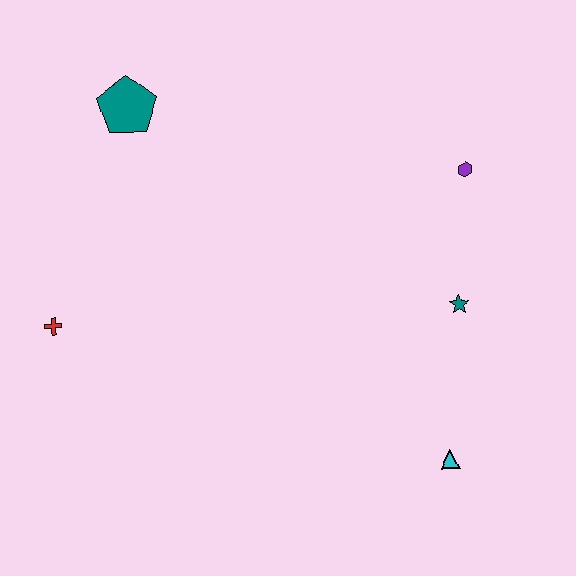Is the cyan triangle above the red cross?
No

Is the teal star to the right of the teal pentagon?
Yes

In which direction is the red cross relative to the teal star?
The red cross is to the left of the teal star.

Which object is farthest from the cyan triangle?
The teal pentagon is farthest from the cyan triangle.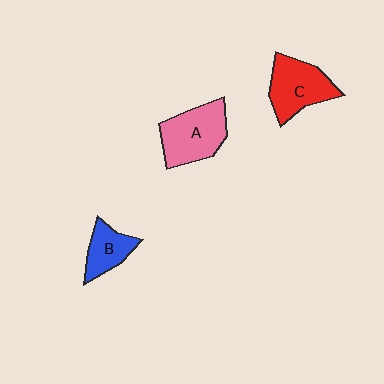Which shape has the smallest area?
Shape B (blue).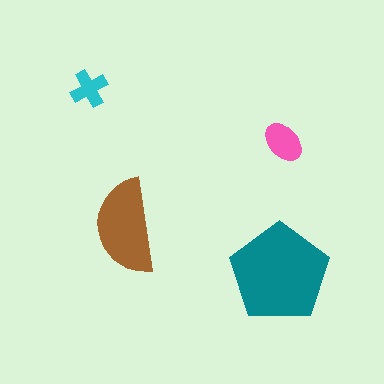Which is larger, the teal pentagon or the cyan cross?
The teal pentagon.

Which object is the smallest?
The cyan cross.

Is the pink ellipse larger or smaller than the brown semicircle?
Smaller.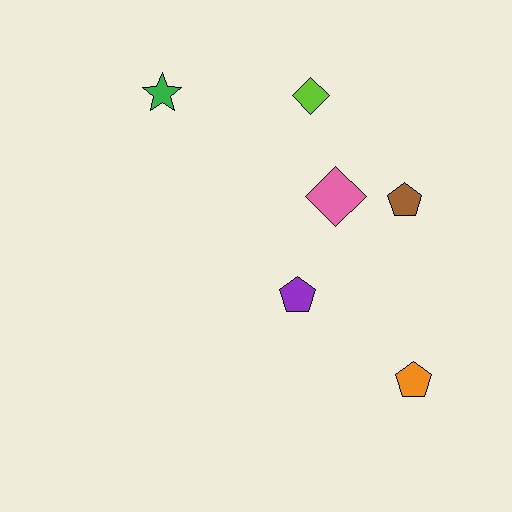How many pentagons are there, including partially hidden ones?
There are 3 pentagons.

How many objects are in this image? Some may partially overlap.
There are 6 objects.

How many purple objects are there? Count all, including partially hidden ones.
There is 1 purple object.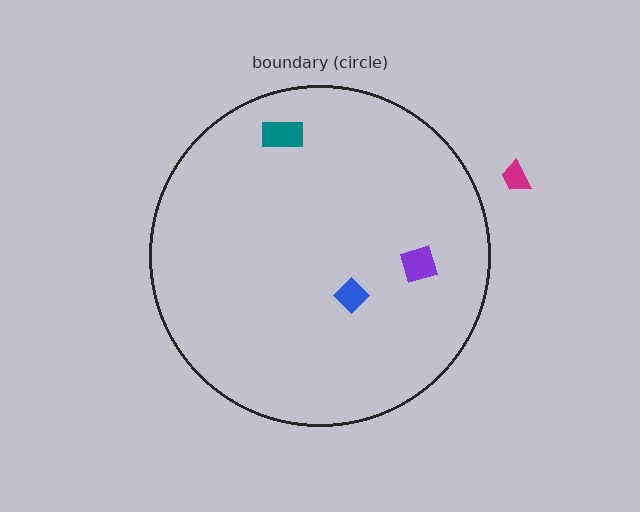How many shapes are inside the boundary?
3 inside, 1 outside.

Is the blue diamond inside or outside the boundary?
Inside.